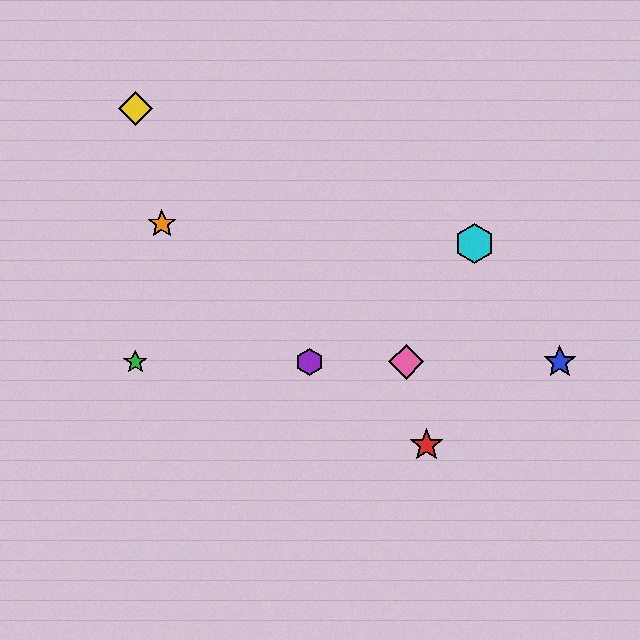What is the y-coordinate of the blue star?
The blue star is at y≈362.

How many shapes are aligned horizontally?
4 shapes (the blue star, the green star, the purple hexagon, the pink diamond) are aligned horizontally.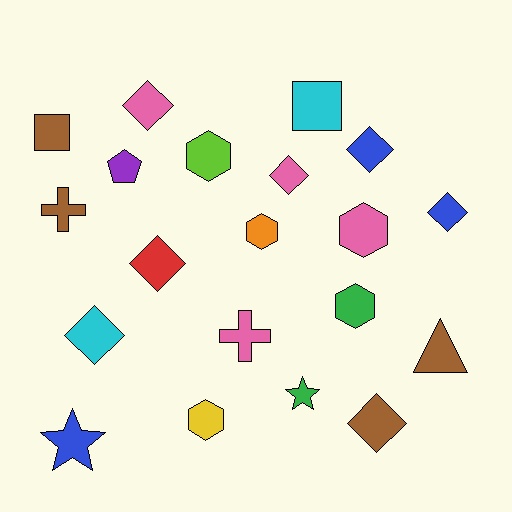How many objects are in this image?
There are 20 objects.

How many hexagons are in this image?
There are 5 hexagons.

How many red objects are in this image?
There is 1 red object.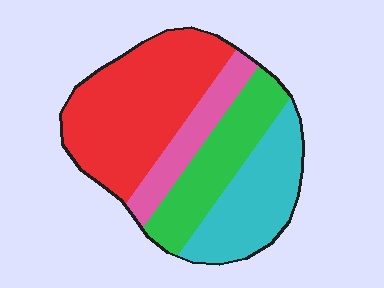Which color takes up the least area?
Pink, at roughly 15%.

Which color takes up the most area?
Red, at roughly 40%.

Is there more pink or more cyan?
Cyan.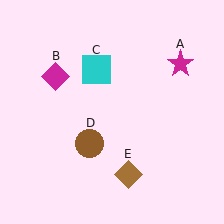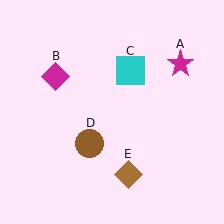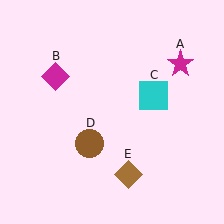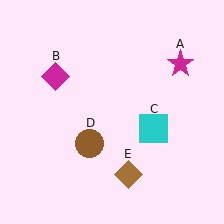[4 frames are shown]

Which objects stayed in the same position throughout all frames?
Magenta star (object A) and magenta diamond (object B) and brown circle (object D) and brown diamond (object E) remained stationary.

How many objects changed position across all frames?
1 object changed position: cyan square (object C).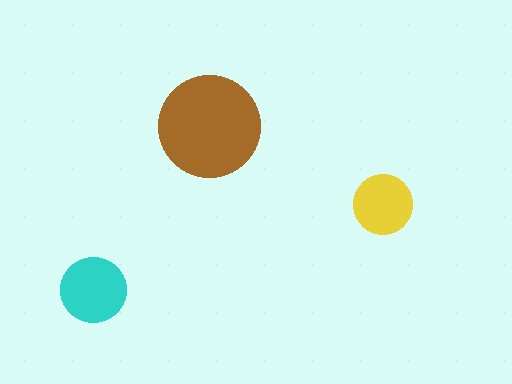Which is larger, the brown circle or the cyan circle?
The brown one.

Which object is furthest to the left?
The cyan circle is leftmost.